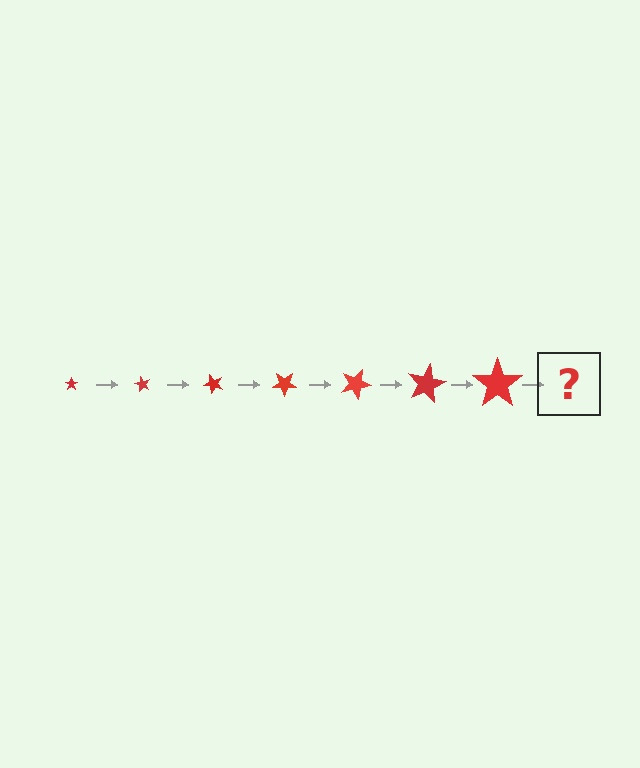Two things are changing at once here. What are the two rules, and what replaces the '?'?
The two rules are that the star grows larger each step and it rotates 60 degrees each step. The '?' should be a star, larger than the previous one and rotated 420 degrees from the start.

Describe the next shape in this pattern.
It should be a star, larger than the previous one and rotated 420 degrees from the start.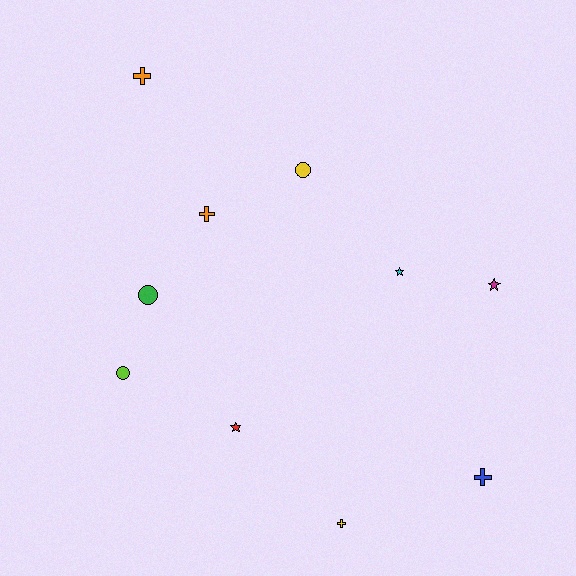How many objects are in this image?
There are 10 objects.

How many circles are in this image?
There are 3 circles.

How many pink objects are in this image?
There are no pink objects.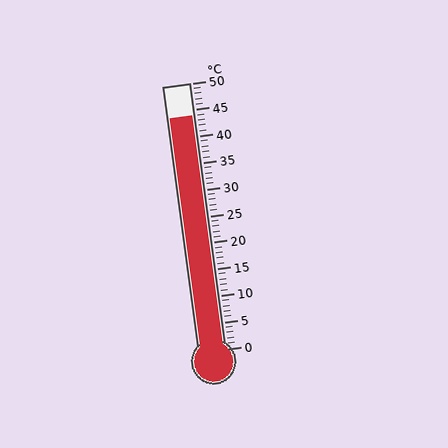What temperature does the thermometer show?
The thermometer shows approximately 44°C.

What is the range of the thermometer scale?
The thermometer scale ranges from 0°C to 50°C.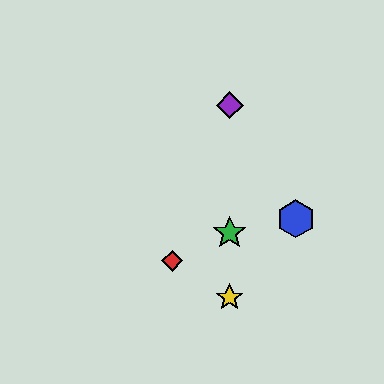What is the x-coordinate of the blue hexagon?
The blue hexagon is at x≈296.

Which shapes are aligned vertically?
The green star, the yellow star, the purple diamond are aligned vertically.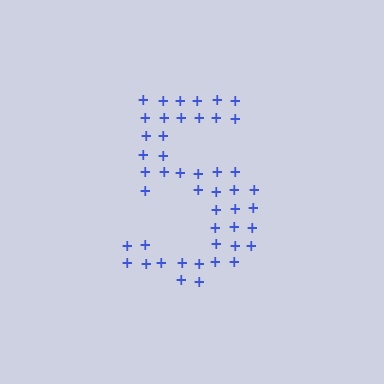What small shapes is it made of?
It is made of small plus signs.